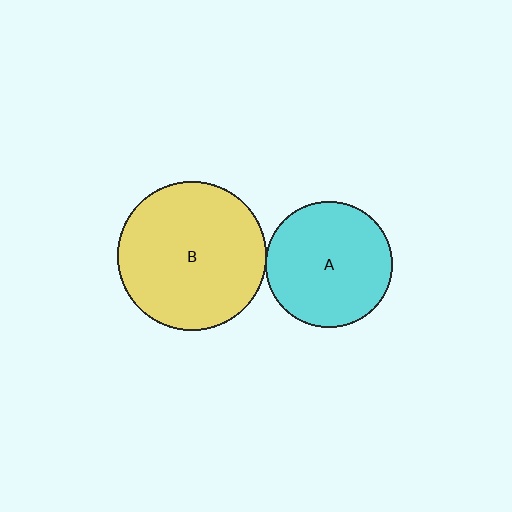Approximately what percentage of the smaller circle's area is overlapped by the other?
Approximately 5%.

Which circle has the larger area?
Circle B (yellow).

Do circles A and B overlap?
Yes.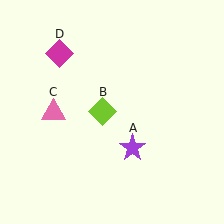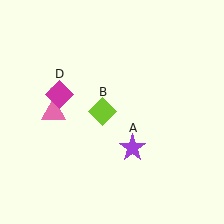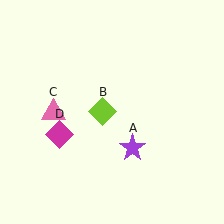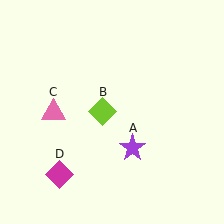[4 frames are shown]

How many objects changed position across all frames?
1 object changed position: magenta diamond (object D).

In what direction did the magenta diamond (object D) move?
The magenta diamond (object D) moved down.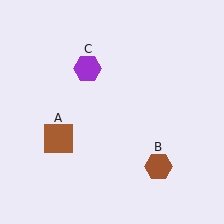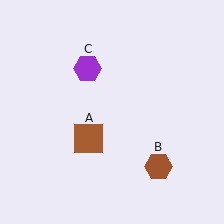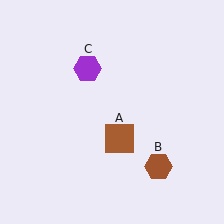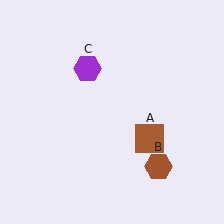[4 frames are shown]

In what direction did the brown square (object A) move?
The brown square (object A) moved right.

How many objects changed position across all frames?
1 object changed position: brown square (object A).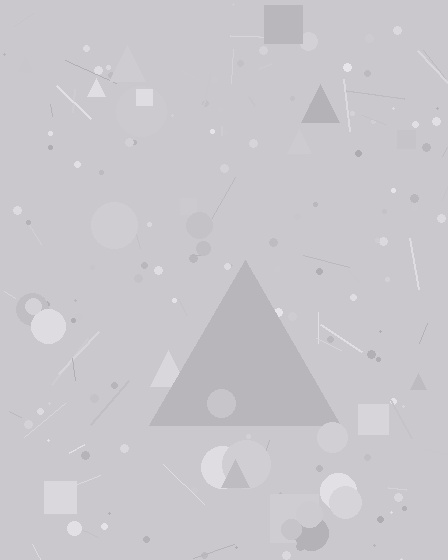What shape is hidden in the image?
A triangle is hidden in the image.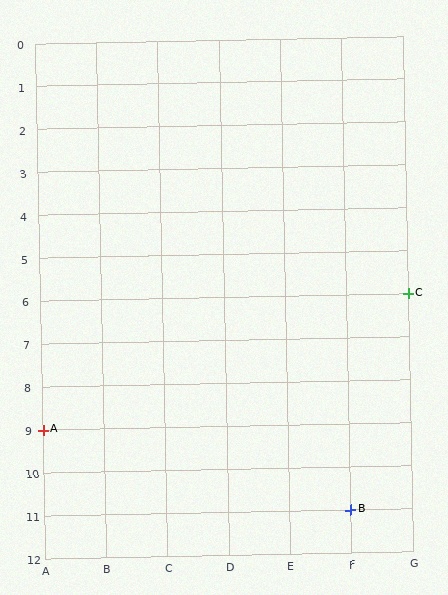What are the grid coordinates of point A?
Point A is at grid coordinates (A, 9).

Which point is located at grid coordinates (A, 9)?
Point A is at (A, 9).